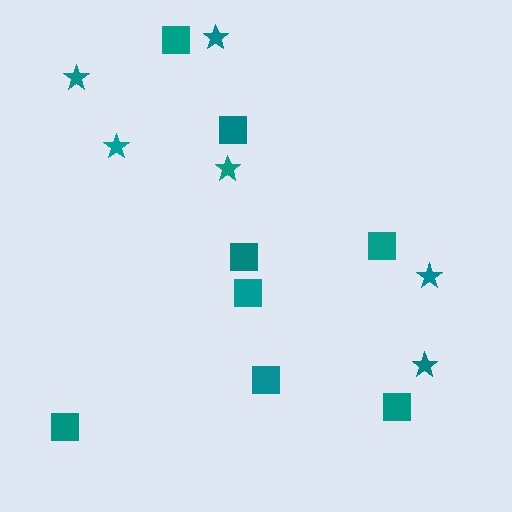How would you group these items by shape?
There are 2 groups: one group of squares (8) and one group of stars (6).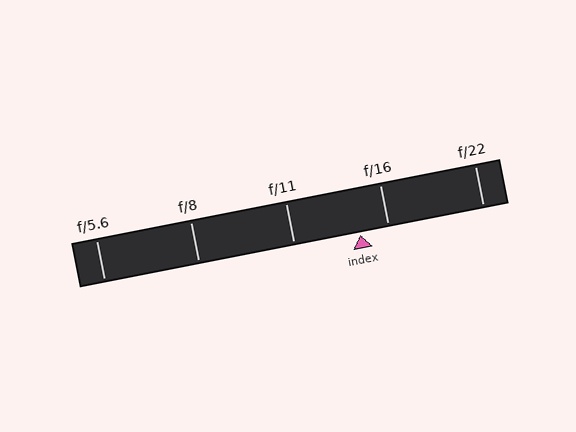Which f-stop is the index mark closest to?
The index mark is closest to f/16.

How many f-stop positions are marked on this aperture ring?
There are 5 f-stop positions marked.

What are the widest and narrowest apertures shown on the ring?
The widest aperture shown is f/5.6 and the narrowest is f/22.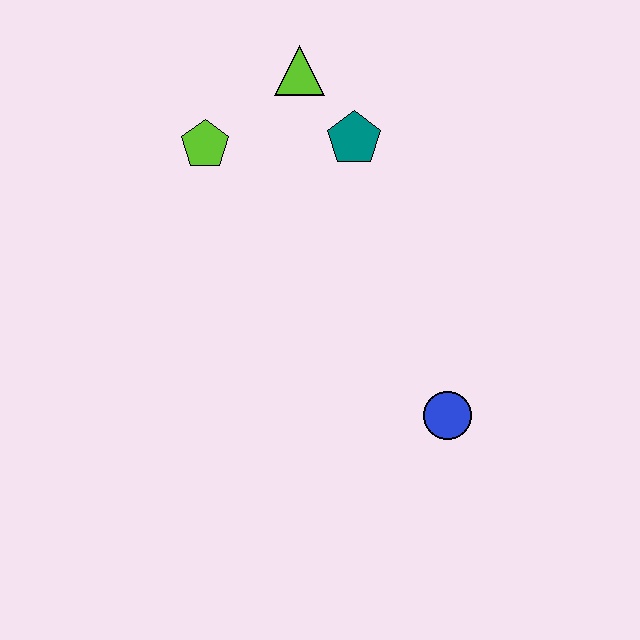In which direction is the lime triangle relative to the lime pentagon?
The lime triangle is to the right of the lime pentagon.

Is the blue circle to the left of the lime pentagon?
No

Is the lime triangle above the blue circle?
Yes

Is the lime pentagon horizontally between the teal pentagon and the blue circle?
No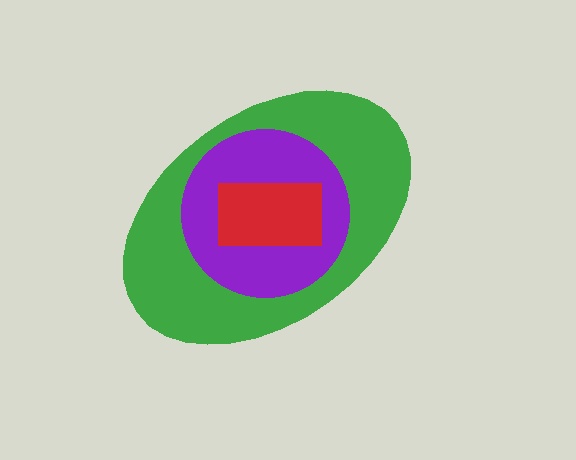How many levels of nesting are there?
3.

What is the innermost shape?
The red rectangle.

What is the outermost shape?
The green ellipse.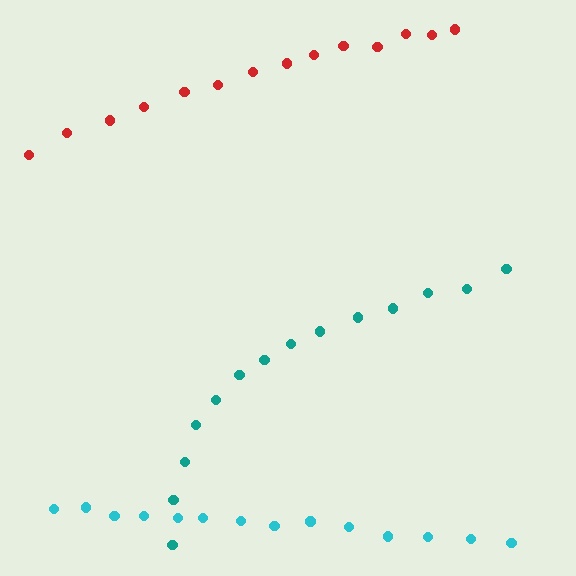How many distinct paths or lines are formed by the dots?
There are 3 distinct paths.